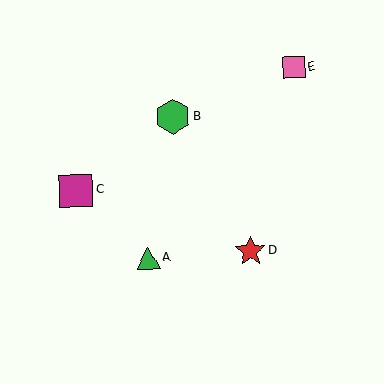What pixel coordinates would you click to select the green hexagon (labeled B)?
Click at (173, 117) to select the green hexagon B.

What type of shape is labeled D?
Shape D is a red star.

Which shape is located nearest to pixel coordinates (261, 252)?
The red star (labeled D) at (250, 251) is nearest to that location.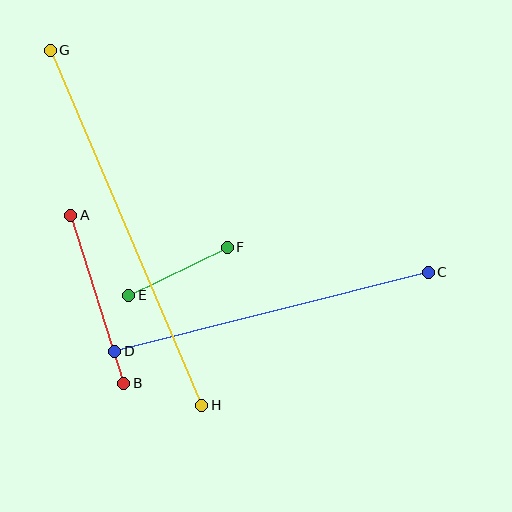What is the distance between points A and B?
The distance is approximately 176 pixels.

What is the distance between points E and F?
The distance is approximately 109 pixels.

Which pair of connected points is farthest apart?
Points G and H are farthest apart.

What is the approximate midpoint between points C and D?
The midpoint is at approximately (271, 312) pixels.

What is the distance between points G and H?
The distance is approximately 386 pixels.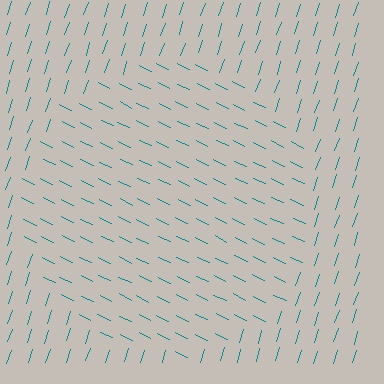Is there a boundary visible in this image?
Yes, there is a texture boundary formed by a change in line orientation.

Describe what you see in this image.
The image is filled with small teal line segments. A circle region in the image has lines oriented differently from the surrounding lines, creating a visible texture boundary.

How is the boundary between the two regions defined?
The boundary is defined purely by a change in line orientation (approximately 82 degrees difference). All lines are the same color and thickness.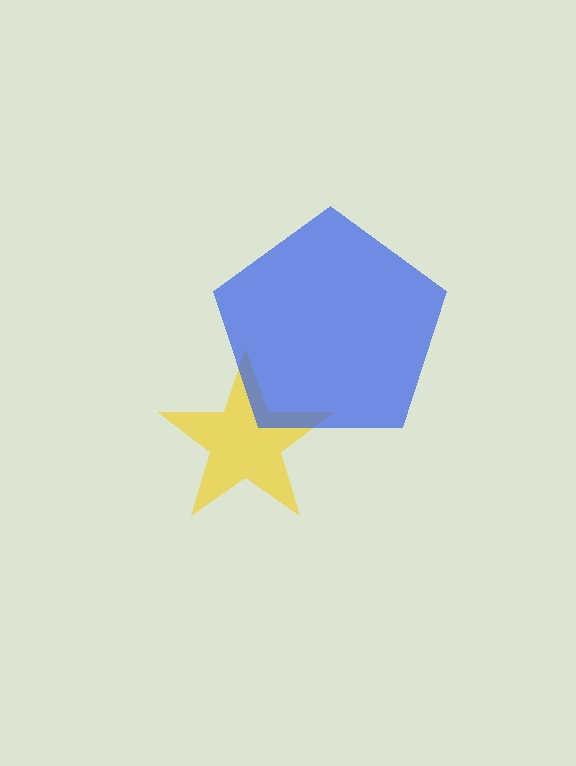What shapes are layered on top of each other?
The layered shapes are: a yellow star, a blue pentagon.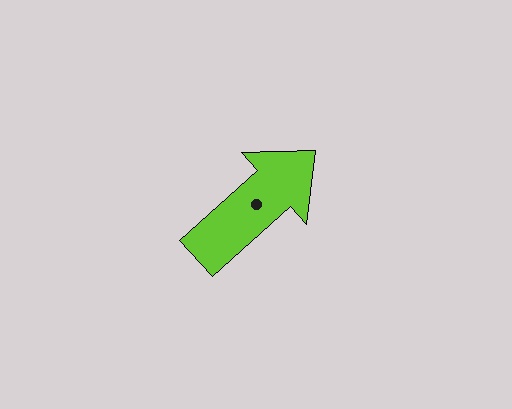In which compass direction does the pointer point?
Northeast.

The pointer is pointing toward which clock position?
Roughly 2 o'clock.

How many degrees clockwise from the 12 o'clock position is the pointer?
Approximately 48 degrees.